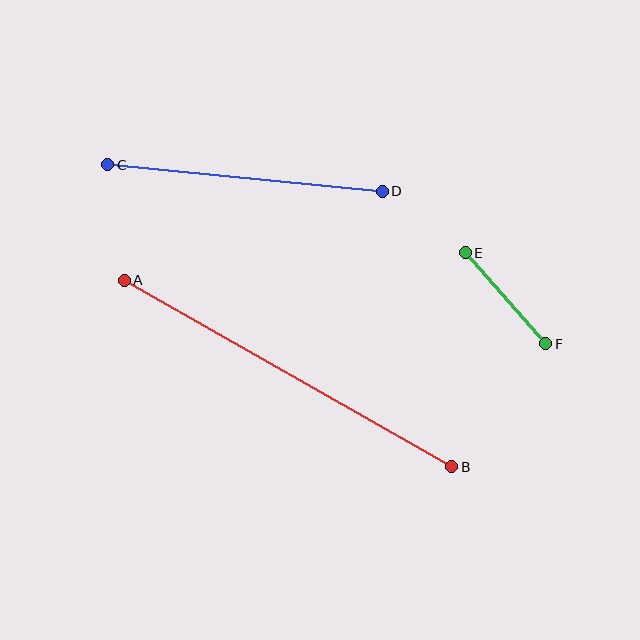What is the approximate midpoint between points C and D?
The midpoint is at approximately (245, 178) pixels.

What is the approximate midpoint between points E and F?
The midpoint is at approximately (505, 298) pixels.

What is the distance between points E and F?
The distance is approximately 121 pixels.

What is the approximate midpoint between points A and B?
The midpoint is at approximately (288, 373) pixels.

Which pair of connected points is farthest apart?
Points A and B are farthest apart.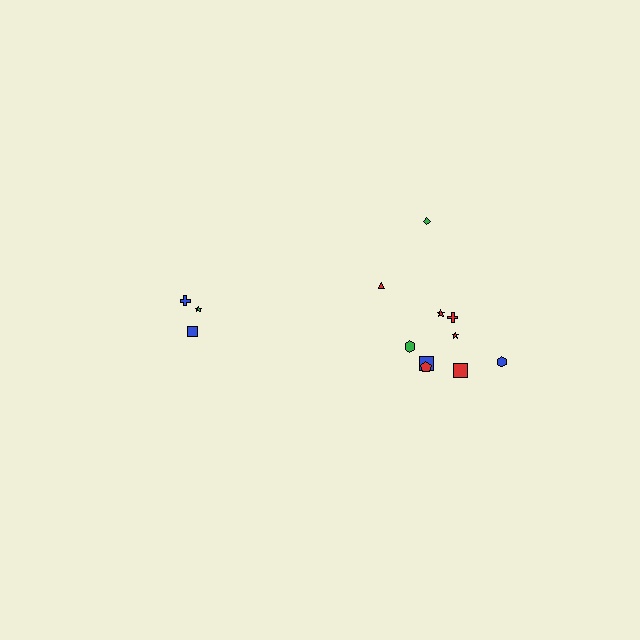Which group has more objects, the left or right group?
The right group.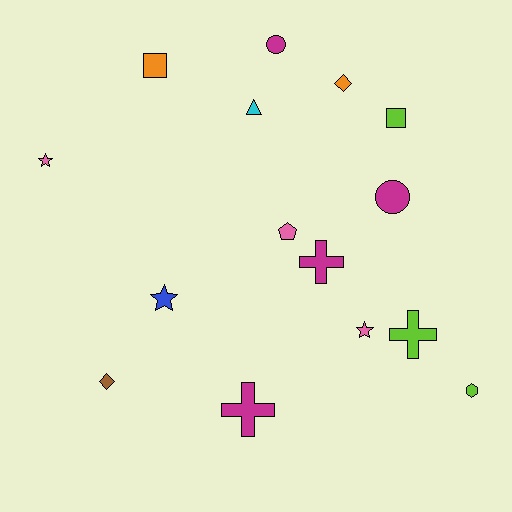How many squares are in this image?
There are 2 squares.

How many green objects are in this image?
There are no green objects.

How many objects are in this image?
There are 15 objects.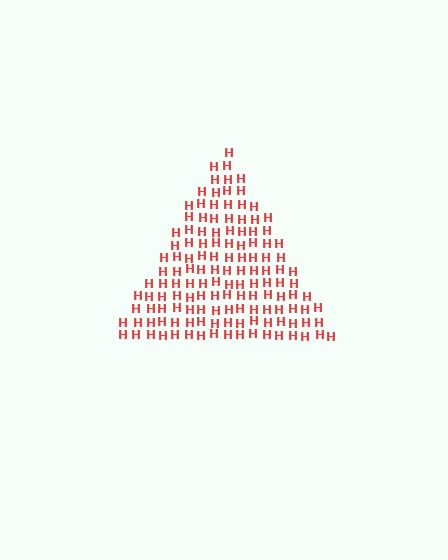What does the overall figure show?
The overall figure shows a triangle.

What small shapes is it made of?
It is made of small letter H's.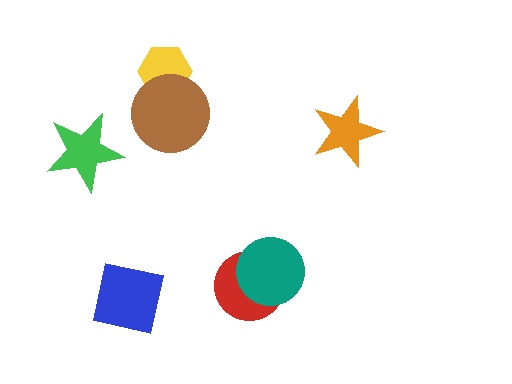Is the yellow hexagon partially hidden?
Yes, it is partially covered by another shape.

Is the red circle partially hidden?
Yes, it is partially covered by another shape.